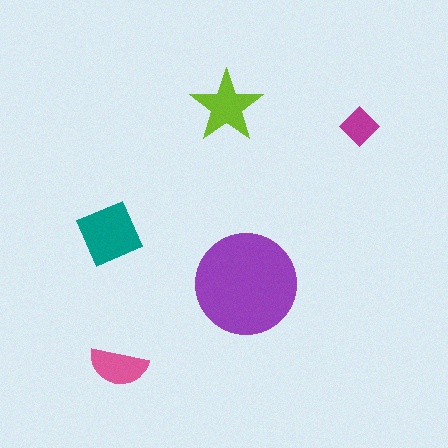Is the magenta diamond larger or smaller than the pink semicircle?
Smaller.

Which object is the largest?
The purple circle.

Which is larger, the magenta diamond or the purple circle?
The purple circle.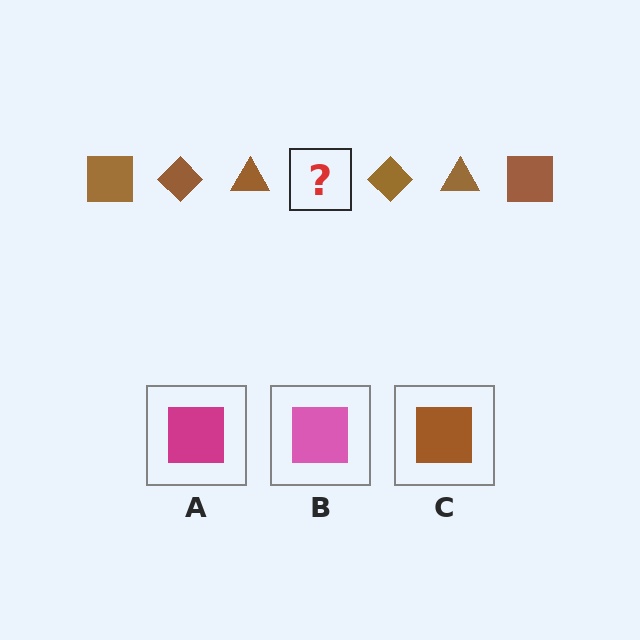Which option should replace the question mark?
Option C.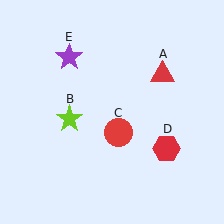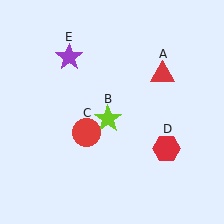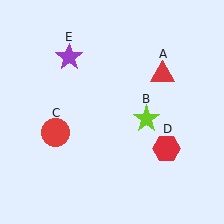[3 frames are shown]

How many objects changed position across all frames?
2 objects changed position: lime star (object B), red circle (object C).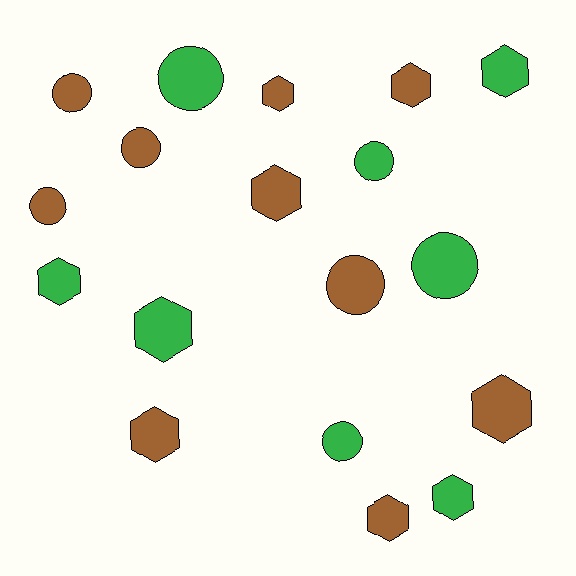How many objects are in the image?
There are 18 objects.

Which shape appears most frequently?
Hexagon, with 10 objects.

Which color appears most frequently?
Brown, with 10 objects.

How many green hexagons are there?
There are 4 green hexagons.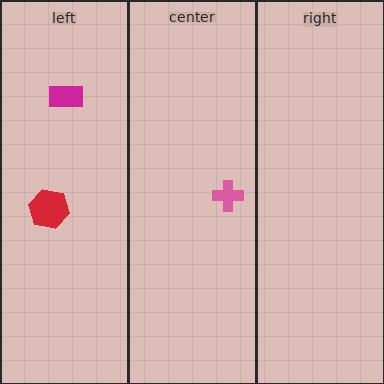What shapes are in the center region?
The pink cross.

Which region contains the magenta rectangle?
The left region.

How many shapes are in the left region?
2.